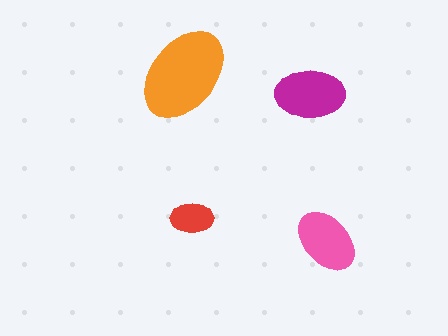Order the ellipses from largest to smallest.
the orange one, the magenta one, the pink one, the red one.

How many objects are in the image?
There are 4 objects in the image.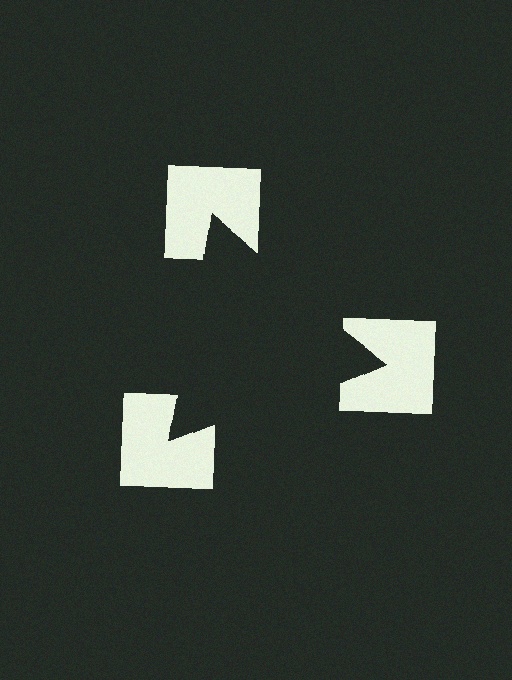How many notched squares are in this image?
There are 3 — one at each vertex of the illusory triangle.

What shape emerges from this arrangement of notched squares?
An illusory triangle — its edges are inferred from the aligned wedge cuts in the notched squares, not physically drawn.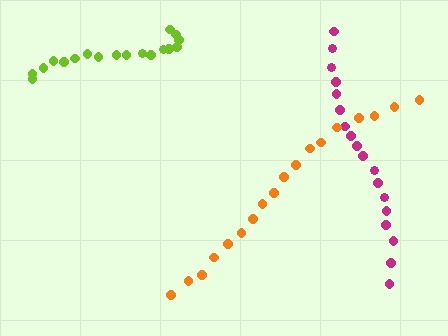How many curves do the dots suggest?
There are 3 distinct paths.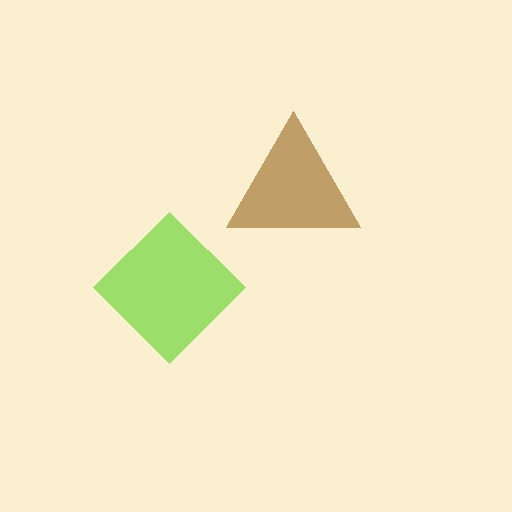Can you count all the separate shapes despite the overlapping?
Yes, there are 2 separate shapes.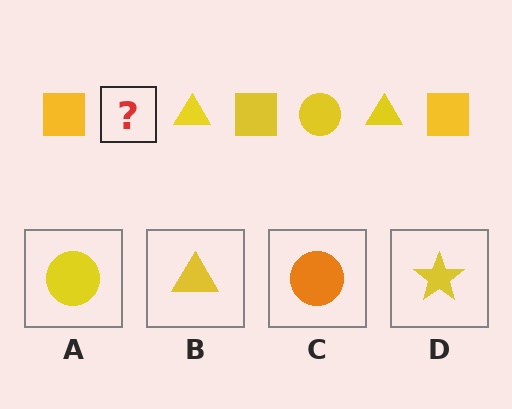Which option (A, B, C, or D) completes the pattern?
A.